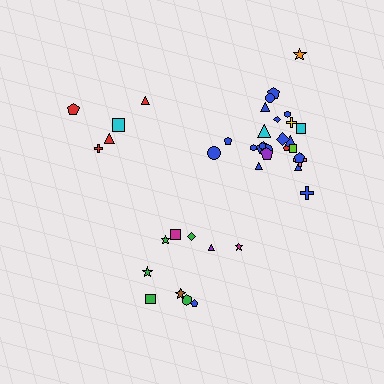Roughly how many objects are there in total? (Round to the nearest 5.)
Roughly 40 objects in total.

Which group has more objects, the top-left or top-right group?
The top-right group.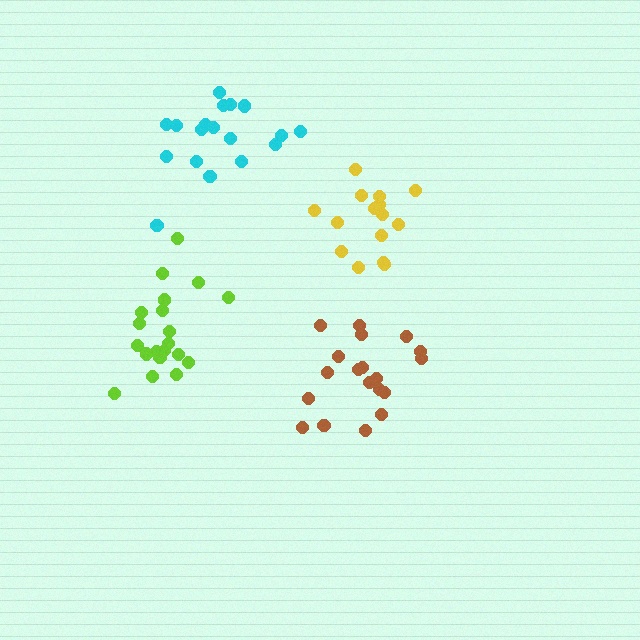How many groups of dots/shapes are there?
There are 4 groups.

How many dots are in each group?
Group 1: 18 dots, Group 2: 19 dots, Group 3: 15 dots, Group 4: 20 dots (72 total).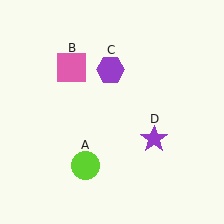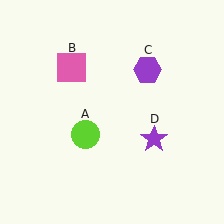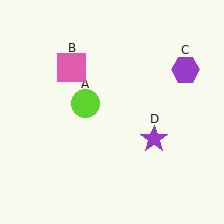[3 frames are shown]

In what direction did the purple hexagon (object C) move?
The purple hexagon (object C) moved right.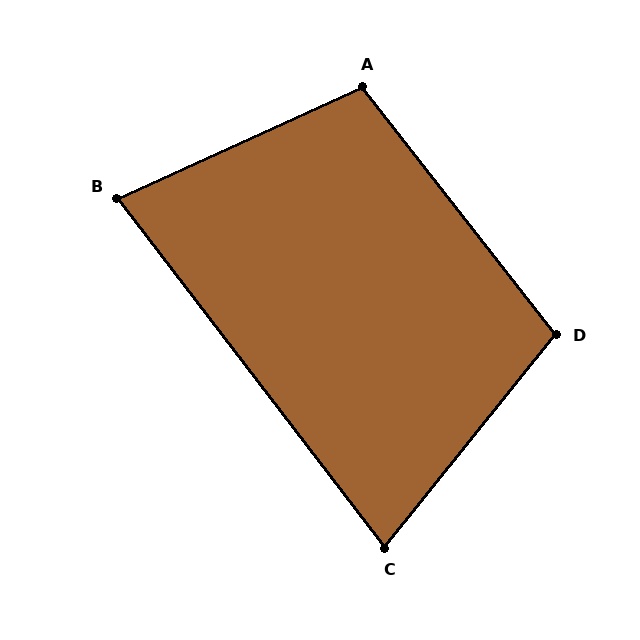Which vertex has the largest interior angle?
A, at approximately 104 degrees.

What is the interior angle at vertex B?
Approximately 77 degrees (acute).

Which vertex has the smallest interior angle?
C, at approximately 76 degrees.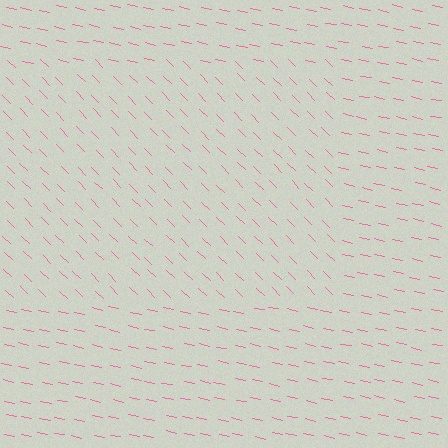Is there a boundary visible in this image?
Yes, there is a texture boundary formed by a change in line orientation.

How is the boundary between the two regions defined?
The boundary is defined purely by a change in line orientation (approximately 33 degrees difference). All lines are the same color and thickness.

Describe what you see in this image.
The image is filled with small pink line segments. A rectangle region in the image has lines oriented differently from the surrounding lines, creating a visible texture boundary.